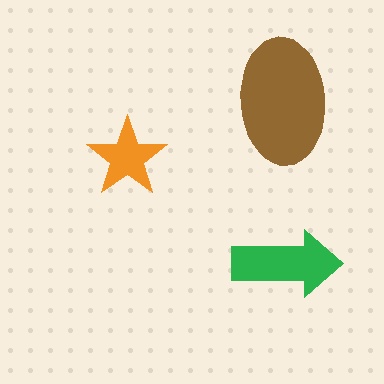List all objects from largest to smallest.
The brown ellipse, the green arrow, the orange star.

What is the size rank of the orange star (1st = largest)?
3rd.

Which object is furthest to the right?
The green arrow is rightmost.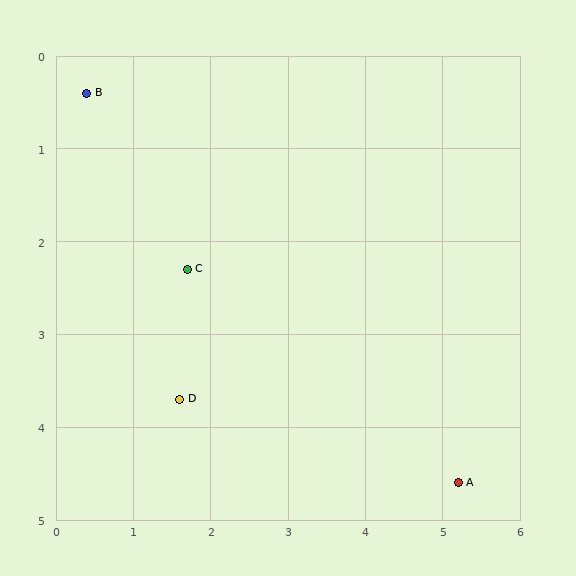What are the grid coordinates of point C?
Point C is at approximately (1.7, 2.3).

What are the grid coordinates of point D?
Point D is at approximately (1.6, 3.7).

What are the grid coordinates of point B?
Point B is at approximately (0.4, 0.4).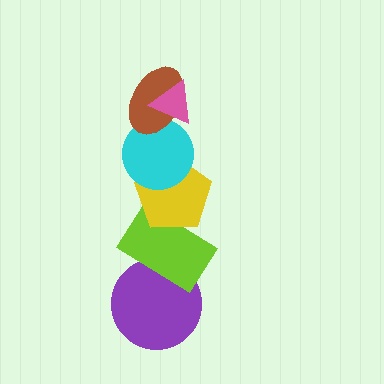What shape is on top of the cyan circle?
The brown ellipse is on top of the cyan circle.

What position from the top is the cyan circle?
The cyan circle is 3rd from the top.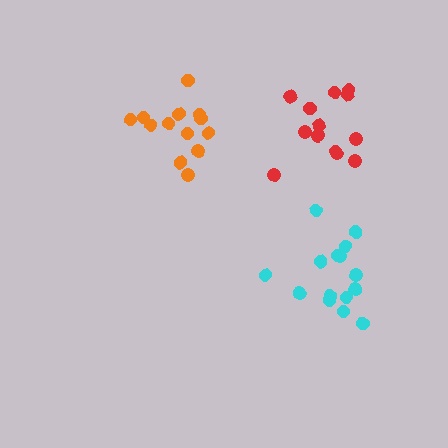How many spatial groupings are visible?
There are 3 spatial groupings.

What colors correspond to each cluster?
The clusters are colored: orange, red, cyan.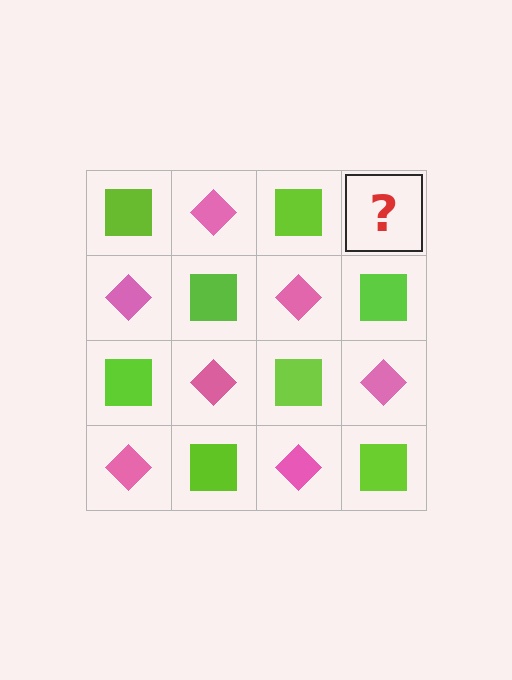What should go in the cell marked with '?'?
The missing cell should contain a pink diamond.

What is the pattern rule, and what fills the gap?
The rule is that it alternates lime square and pink diamond in a checkerboard pattern. The gap should be filled with a pink diamond.